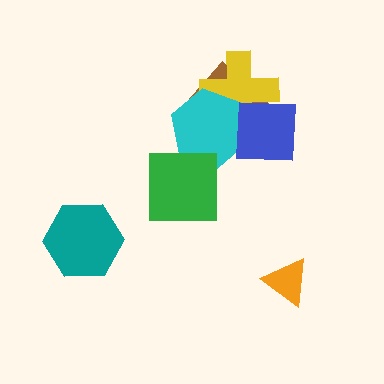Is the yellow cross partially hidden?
Yes, it is partially covered by another shape.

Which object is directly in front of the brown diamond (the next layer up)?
The yellow cross is directly in front of the brown diamond.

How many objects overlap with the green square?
1 object overlaps with the green square.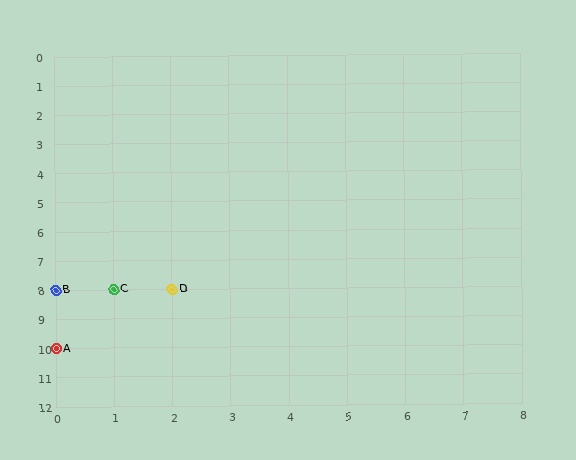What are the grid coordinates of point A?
Point A is at grid coordinates (0, 10).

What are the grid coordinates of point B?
Point B is at grid coordinates (0, 8).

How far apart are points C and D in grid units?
Points C and D are 1 column apart.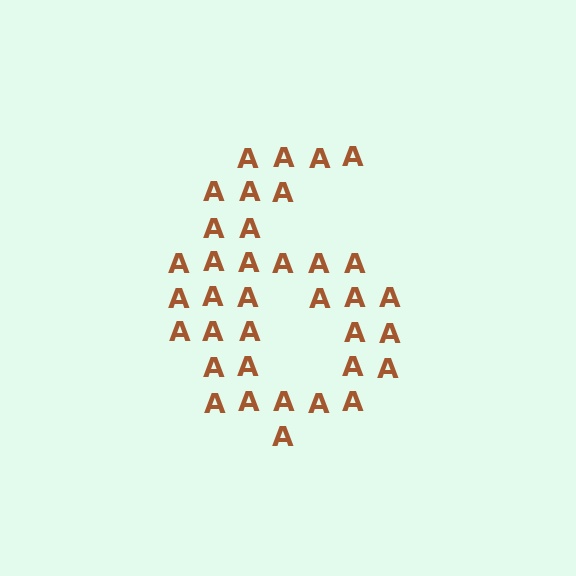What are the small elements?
The small elements are letter A's.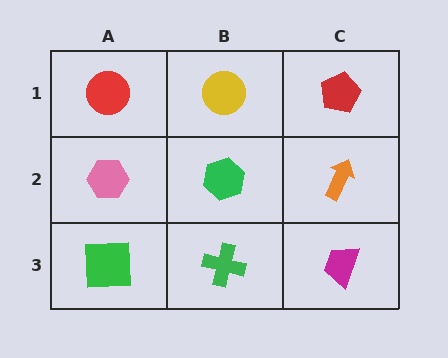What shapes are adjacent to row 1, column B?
A green hexagon (row 2, column B), a red circle (row 1, column A), a red pentagon (row 1, column C).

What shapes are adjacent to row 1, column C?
An orange arrow (row 2, column C), a yellow circle (row 1, column B).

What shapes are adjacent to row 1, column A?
A pink hexagon (row 2, column A), a yellow circle (row 1, column B).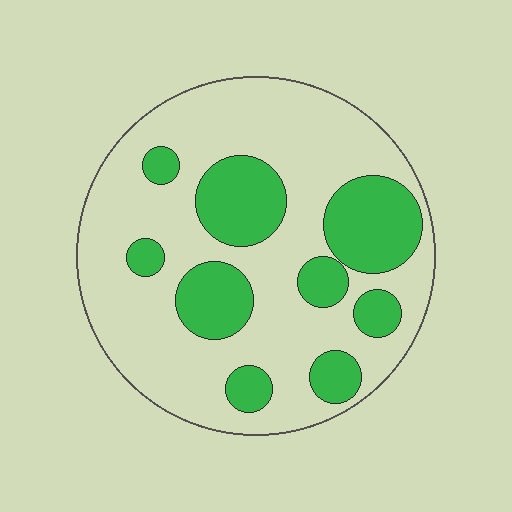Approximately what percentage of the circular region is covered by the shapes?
Approximately 30%.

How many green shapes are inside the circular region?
9.